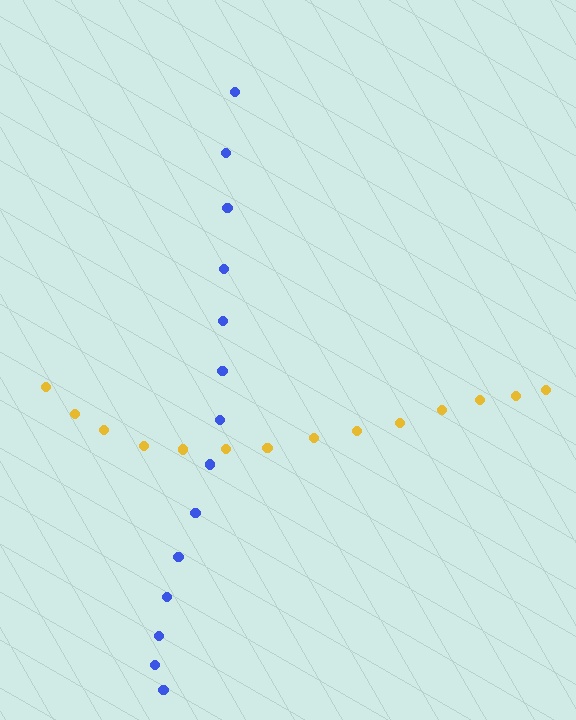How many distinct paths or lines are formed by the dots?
There are 2 distinct paths.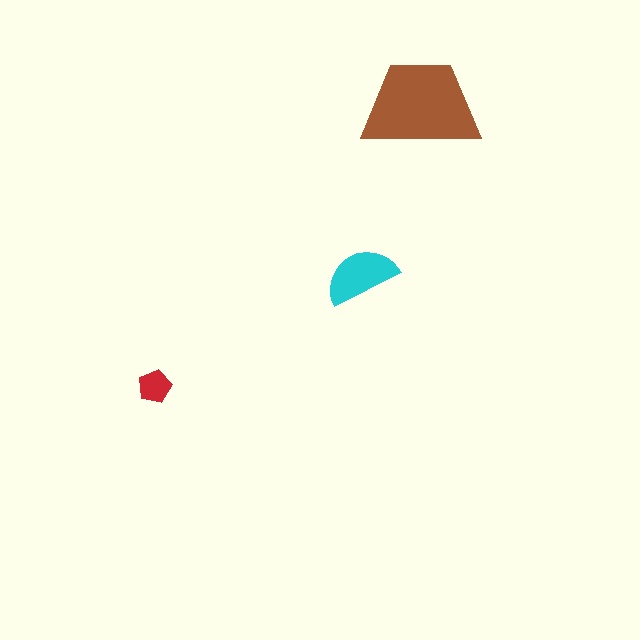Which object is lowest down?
The red pentagon is bottommost.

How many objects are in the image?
There are 3 objects in the image.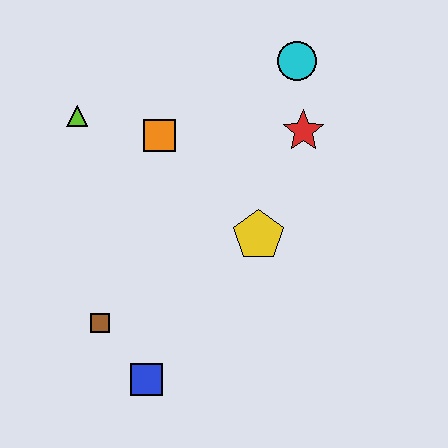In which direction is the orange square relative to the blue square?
The orange square is above the blue square.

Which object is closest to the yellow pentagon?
The red star is closest to the yellow pentagon.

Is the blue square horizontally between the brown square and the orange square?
Yes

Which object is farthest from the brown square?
The cyan circle is farthest from the brown square.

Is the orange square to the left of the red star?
Yes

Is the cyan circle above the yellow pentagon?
Yes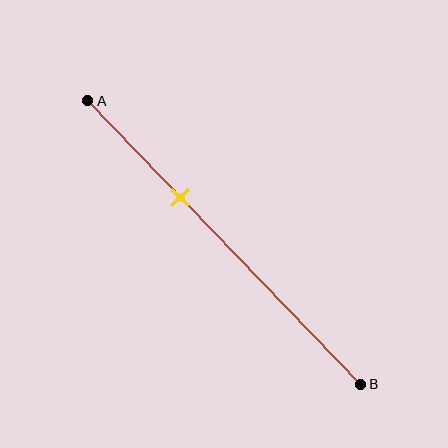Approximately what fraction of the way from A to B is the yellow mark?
The yellow mark is approximately 35% of the way from A to B.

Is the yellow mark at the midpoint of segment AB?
No, the mark is at about 35% from A, not at the 50% midpoint.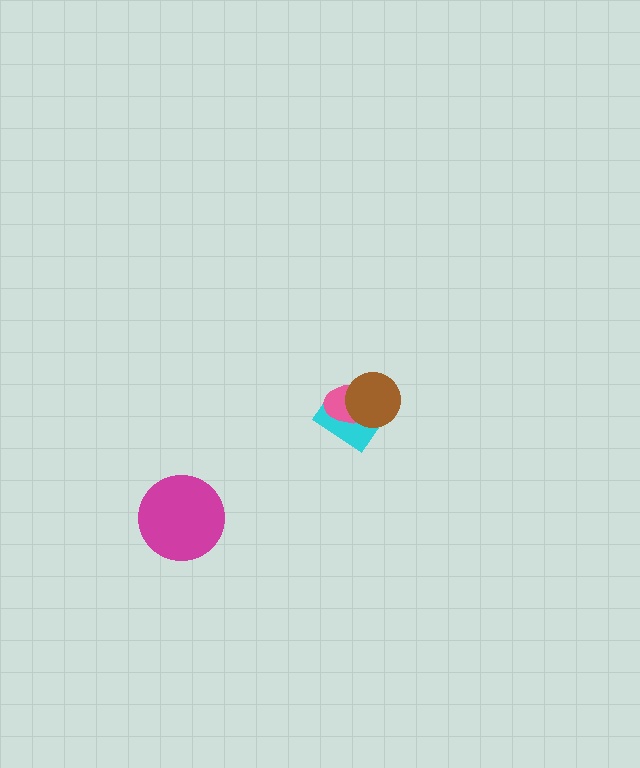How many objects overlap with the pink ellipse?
2 objects overlap with the pink ellipse.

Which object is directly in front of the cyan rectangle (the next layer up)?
The pink ellipse is directly in front of the cyan rectangle.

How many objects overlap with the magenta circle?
0 objects overlap with the magenta circle.